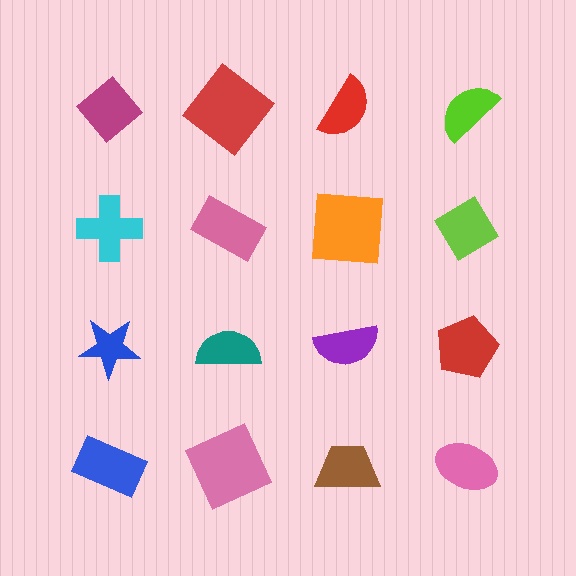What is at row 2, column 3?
An orange square.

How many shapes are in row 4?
4 shapes.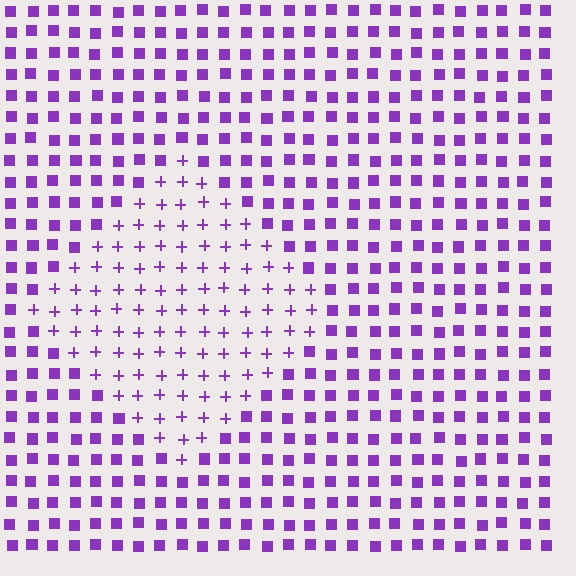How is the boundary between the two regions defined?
The boundary is defined by a change in element shape: plus signs inside vs. squares outside. All elements share the same color and spacing.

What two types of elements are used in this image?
The image uses plus signs inside the diamond region and squares outside it.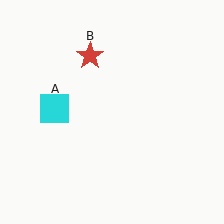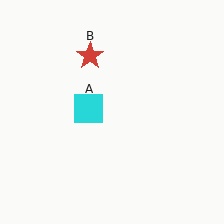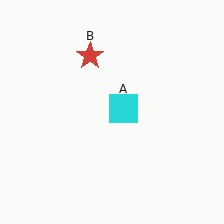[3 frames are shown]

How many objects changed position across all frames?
1 object changed position: cyan square (object A).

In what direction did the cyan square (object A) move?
The cyan square (object A) moved right.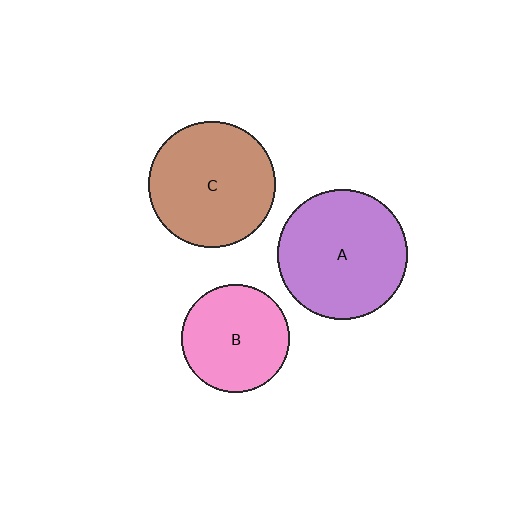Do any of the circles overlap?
No, none of the circles overlap.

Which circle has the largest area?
Circle A (purple).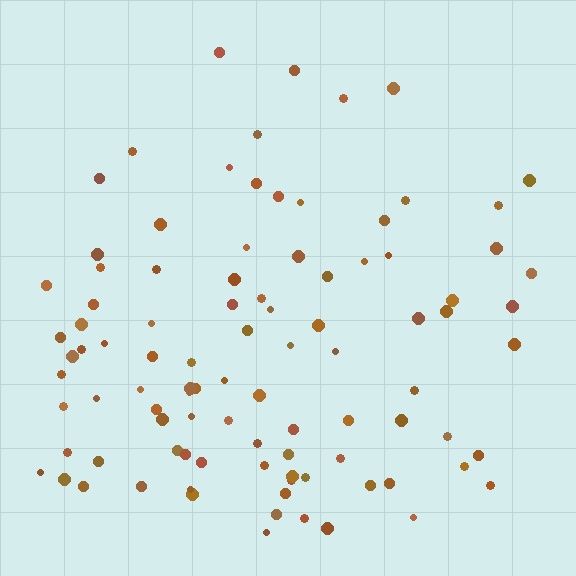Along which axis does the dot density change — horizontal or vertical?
Vertical.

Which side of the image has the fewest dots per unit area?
The top.